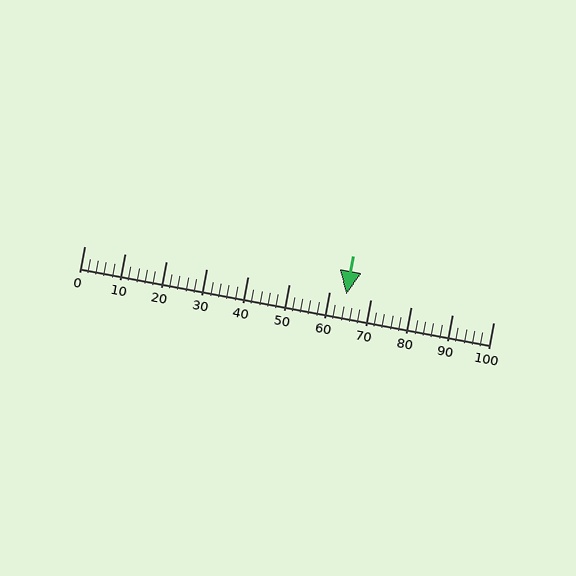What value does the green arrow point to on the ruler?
The green arrow points to approximately 64.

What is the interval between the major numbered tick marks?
The major tick marks are spaced 10 units apart.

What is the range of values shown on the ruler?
The ruler shows values from 0 to 100.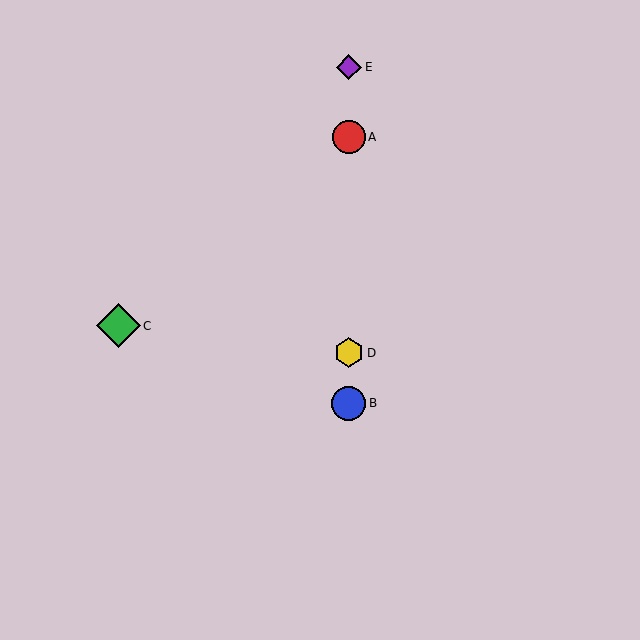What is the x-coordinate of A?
Object A is at x≈349.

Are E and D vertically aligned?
Yes, both are at x≈349.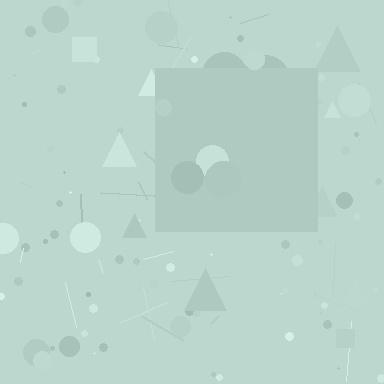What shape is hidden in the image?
A square is hidden in the image.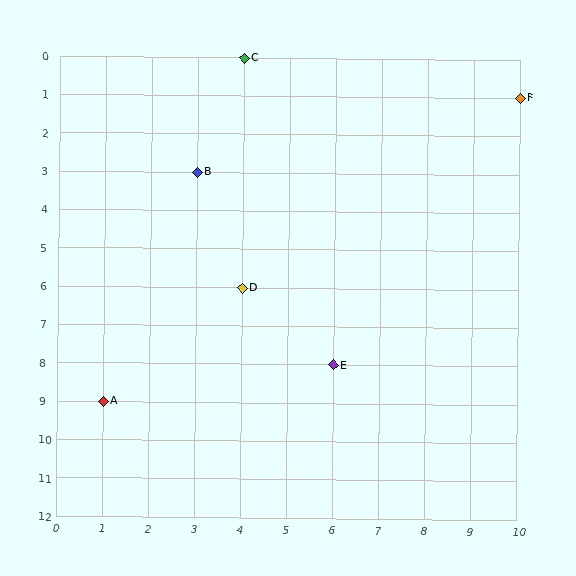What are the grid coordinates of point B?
Point B is at grid coordinates (3, 3).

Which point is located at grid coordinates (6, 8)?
Point E is at (6, 8).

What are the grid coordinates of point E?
Point E is at grid coordinates (6, 8).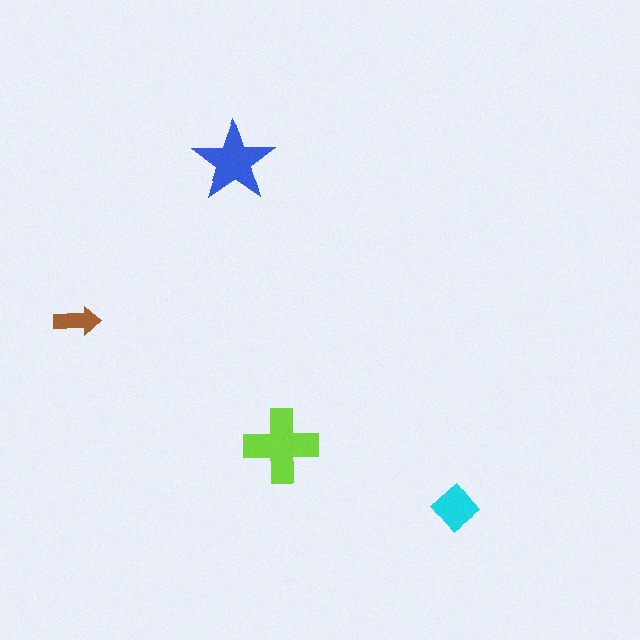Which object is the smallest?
The brown arrow.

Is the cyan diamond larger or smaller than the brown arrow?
Larger.